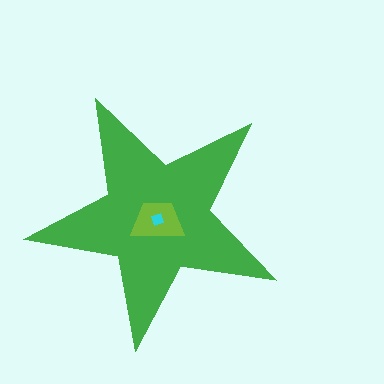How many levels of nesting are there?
3.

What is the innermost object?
The cyan diamond.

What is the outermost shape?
The green star.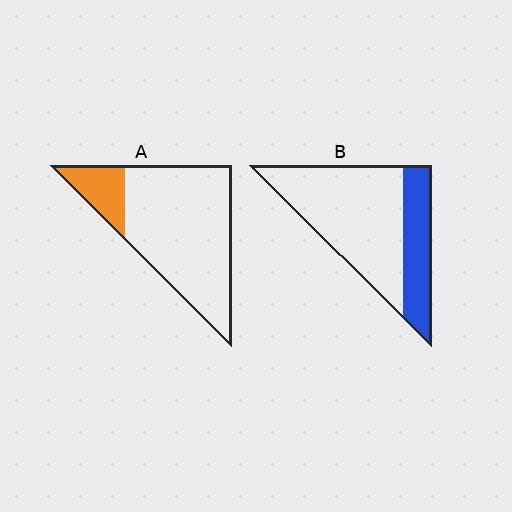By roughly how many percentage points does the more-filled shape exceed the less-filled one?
By roughly 10 percentage points (B over A).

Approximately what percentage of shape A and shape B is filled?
A is approximately 15% and B is approximately 30%.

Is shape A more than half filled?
No.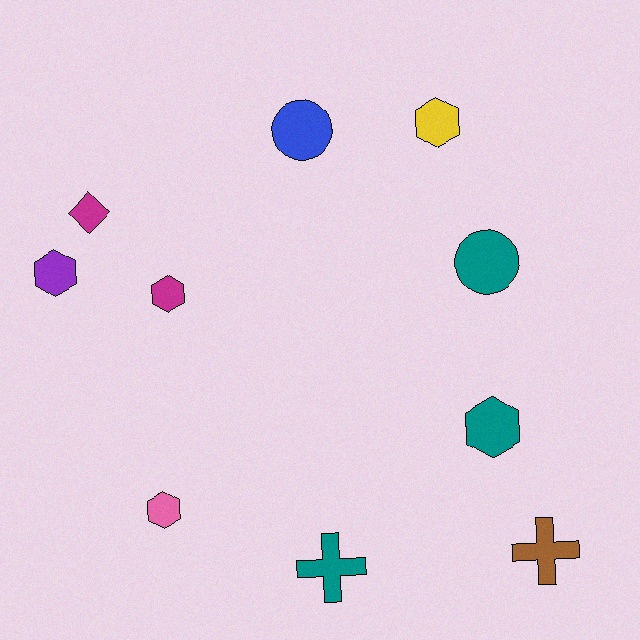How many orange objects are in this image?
There are no orange objects.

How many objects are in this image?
There are 10 objects.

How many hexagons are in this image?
There are 5 hexagons.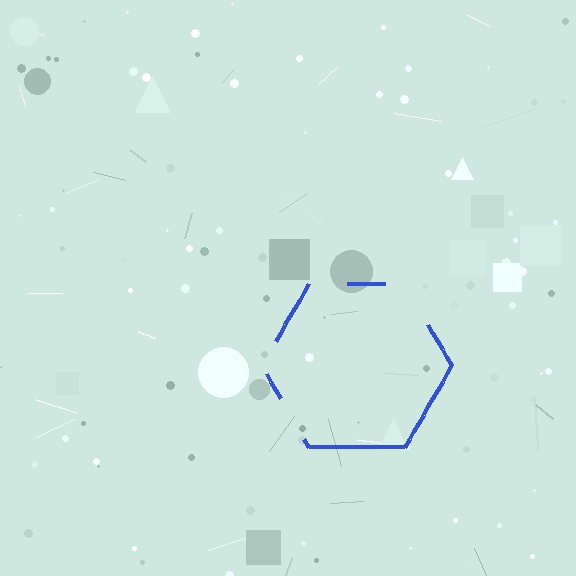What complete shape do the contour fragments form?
The contour fragments form a hexagon.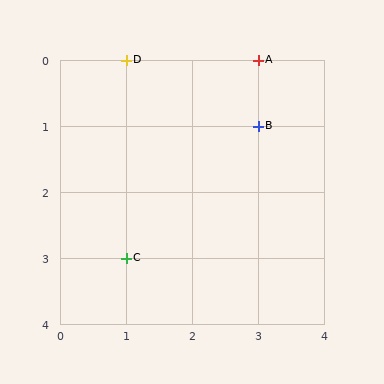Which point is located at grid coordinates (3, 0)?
Point A is at (3, 0).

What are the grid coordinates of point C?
Point C is at grid coordinates (1, 3).